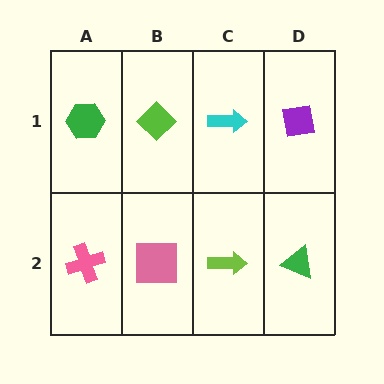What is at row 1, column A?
A green hexagon.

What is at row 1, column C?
A cyan arrow.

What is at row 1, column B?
A lime diamond.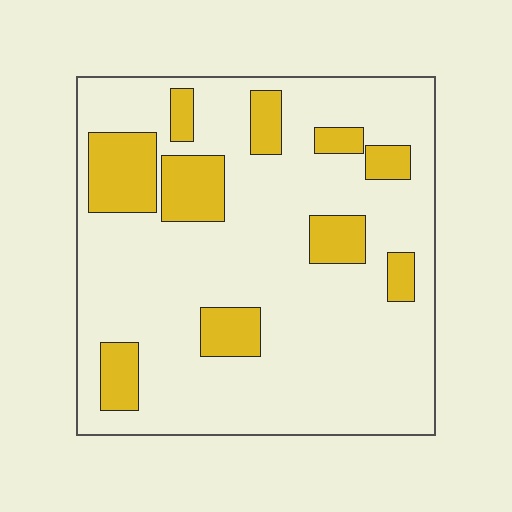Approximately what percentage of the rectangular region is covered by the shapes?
Approximately 20%.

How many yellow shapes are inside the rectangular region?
10.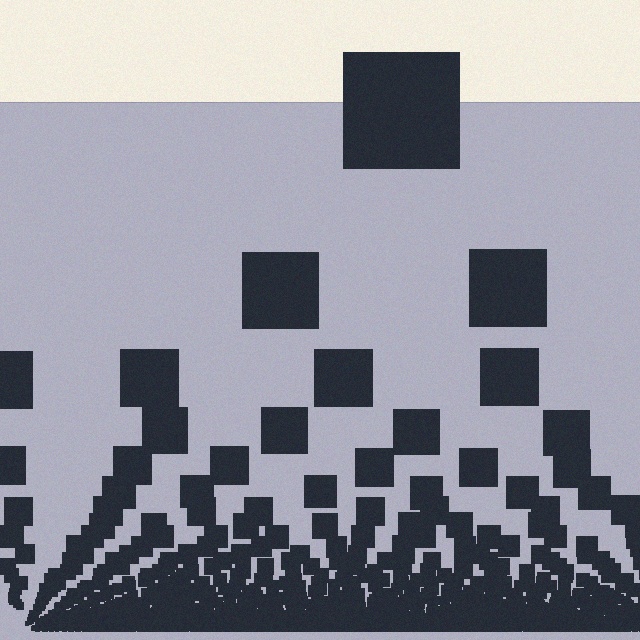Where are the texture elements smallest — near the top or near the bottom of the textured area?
Near the bottom.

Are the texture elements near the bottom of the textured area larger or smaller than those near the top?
Smaller. The gradient is inverted — elements near the bottom are smaller and denser.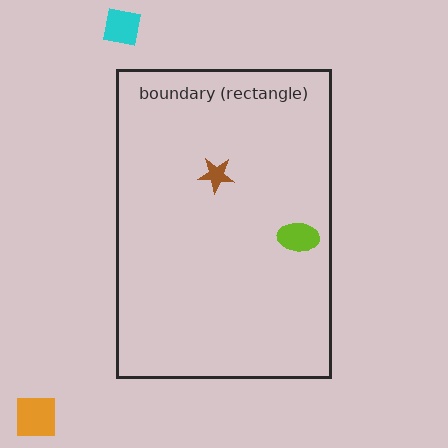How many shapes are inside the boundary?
2 inside, 2 outside.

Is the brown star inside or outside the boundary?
Inside.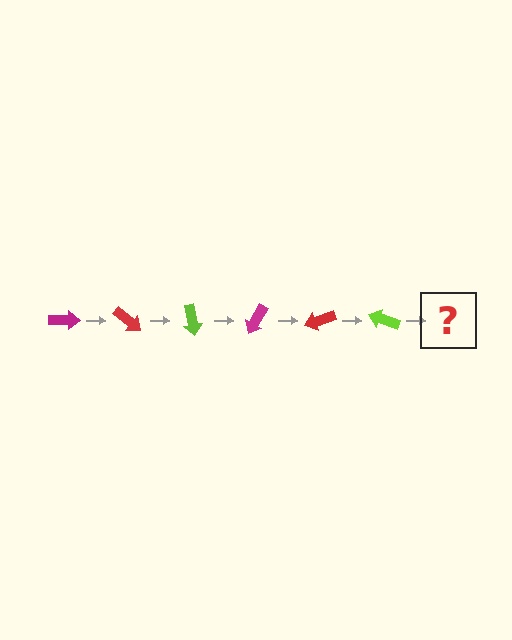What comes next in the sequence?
The next element should be a magenta arrow, rotated 240 degrees from the start.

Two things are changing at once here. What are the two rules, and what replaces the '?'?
The two rules are that it rotates 40 degrees each step and the color cycles through magenta, red, and lime. The '?' should be a magenta arrow, rotated 240 degrees from the start.